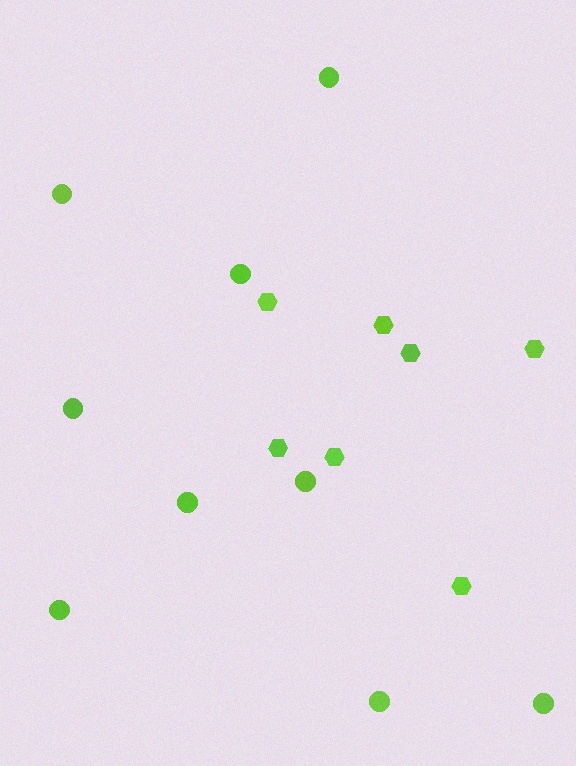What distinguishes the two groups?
There are 2 groups: one group of circles (9) and one group of hexagons (7).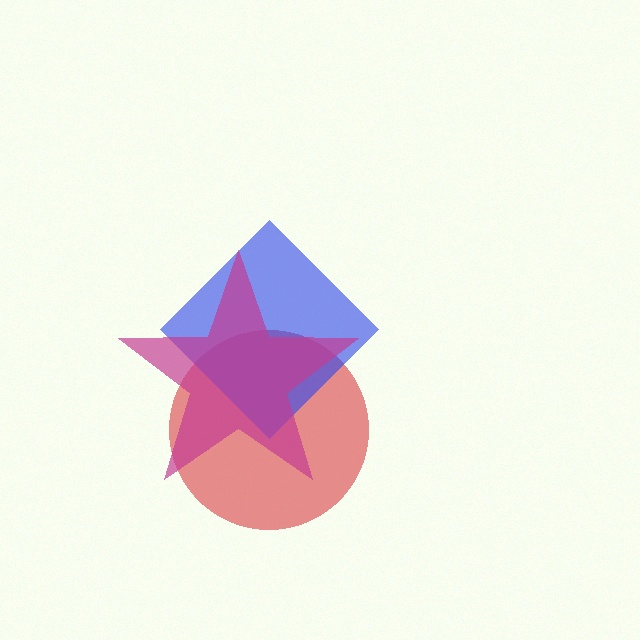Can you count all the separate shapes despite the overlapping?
Yes, there are 3 separate shapes.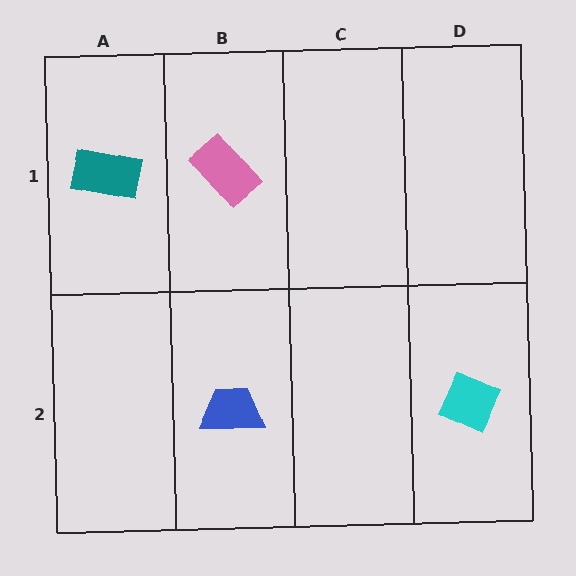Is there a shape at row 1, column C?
No, that cell is empty.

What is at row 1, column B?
A pink rectangle.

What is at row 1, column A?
A teal rectangle.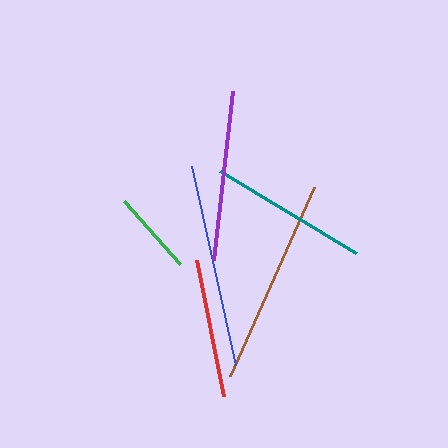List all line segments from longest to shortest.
From longest to shortest: brown, blue, purple, teal, red, green.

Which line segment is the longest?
The brown line is the longest at approximately 207 pixels.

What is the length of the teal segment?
The teal segment is approximately 159 pixels long.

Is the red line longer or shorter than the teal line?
The teal line is longer than the red line.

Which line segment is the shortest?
The green line is the shortest at approximately 84 pixels.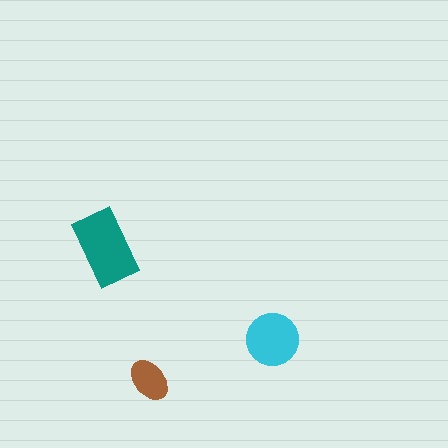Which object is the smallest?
The brown ellipse.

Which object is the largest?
The teal rectangle.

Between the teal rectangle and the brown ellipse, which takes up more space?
The teal rectangle.